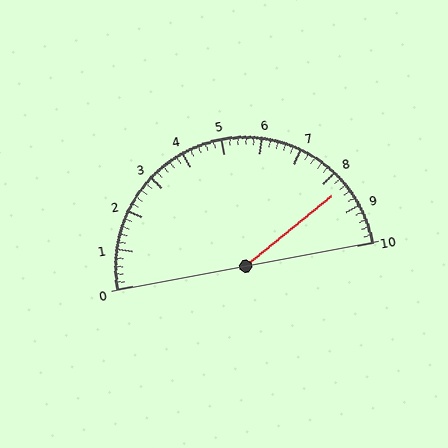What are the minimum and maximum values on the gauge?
The gauge ranges from 0 to 10.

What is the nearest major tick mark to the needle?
The nearest major tick mark is 8.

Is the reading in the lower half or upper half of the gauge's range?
The reading is in the upper half of the range (0 to 10).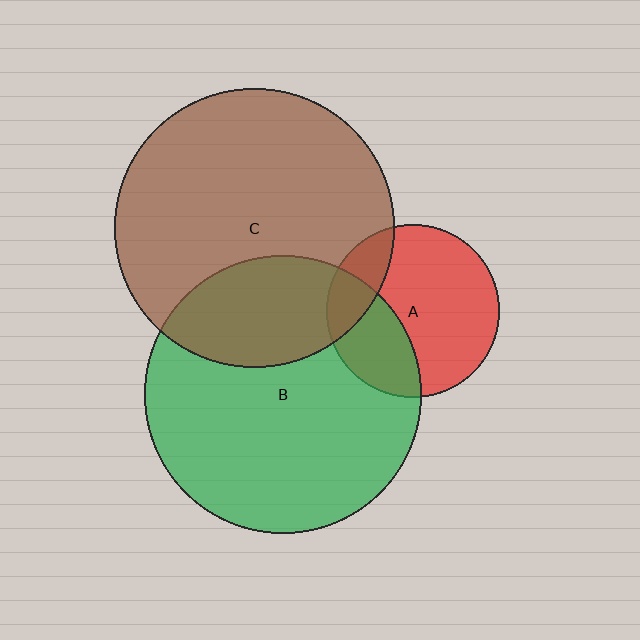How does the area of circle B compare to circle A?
Approximately 2.6 times.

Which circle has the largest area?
Circle C (brown).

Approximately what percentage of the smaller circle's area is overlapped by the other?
Approximately 20%.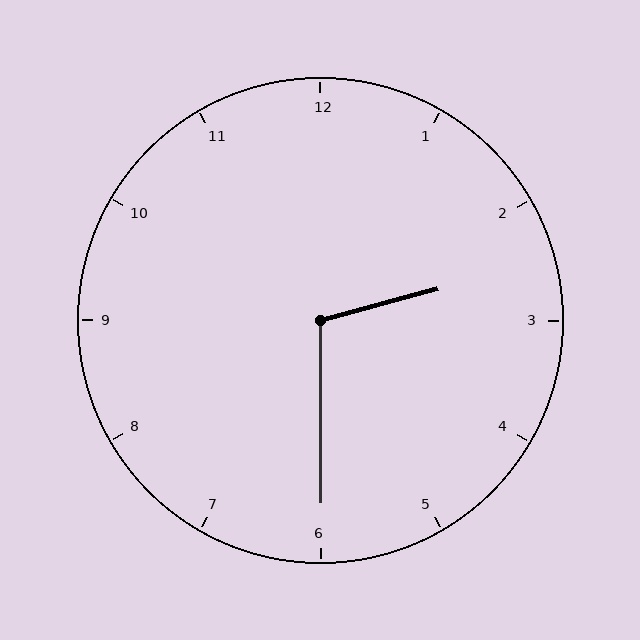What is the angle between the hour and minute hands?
Approximately 105 degrees.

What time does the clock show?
2:30.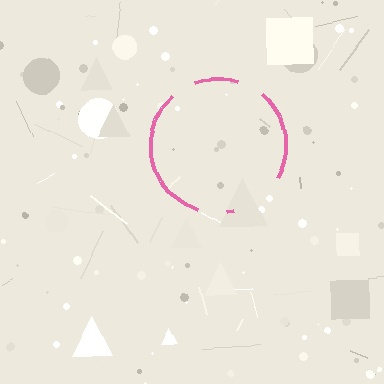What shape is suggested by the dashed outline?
The dashed outline suggests a circle.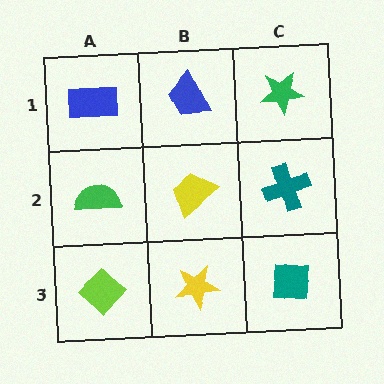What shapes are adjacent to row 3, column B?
A yellow trapezoid (row 2, column B), a lime diamond (row 3, column A), a teal square (row 3, column C).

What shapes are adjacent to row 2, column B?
A blue trapezoid (row 1, column B), a yellow star (row 3, column B), a green semicircle (row 2, column A), a teal cross (row 2, column C).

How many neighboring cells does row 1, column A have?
2.